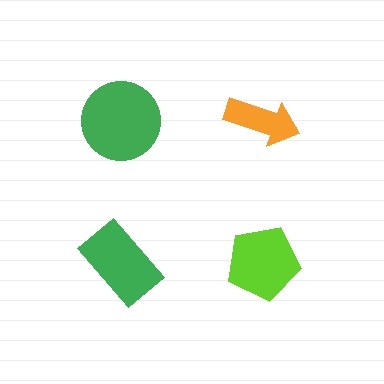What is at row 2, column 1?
A green rectangle.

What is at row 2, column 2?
A lime pentagon.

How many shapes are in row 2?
2 shapes.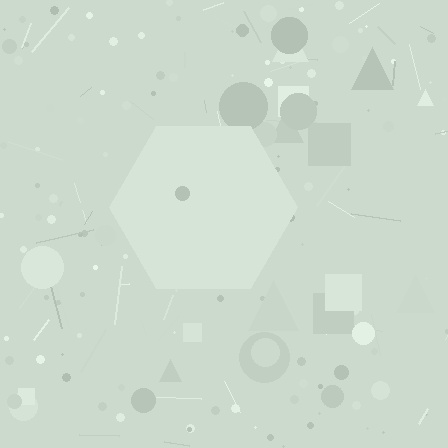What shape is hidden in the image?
A hexagon is hidden in the image.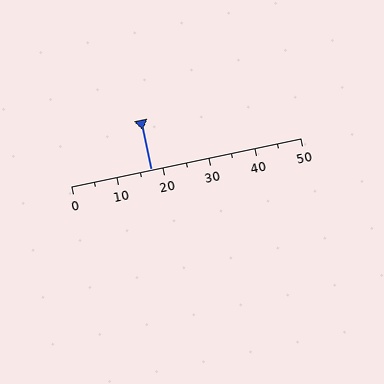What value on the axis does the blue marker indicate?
The marker indicates approximately 17.5.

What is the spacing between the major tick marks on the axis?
The major ticks are spaced 10 apart.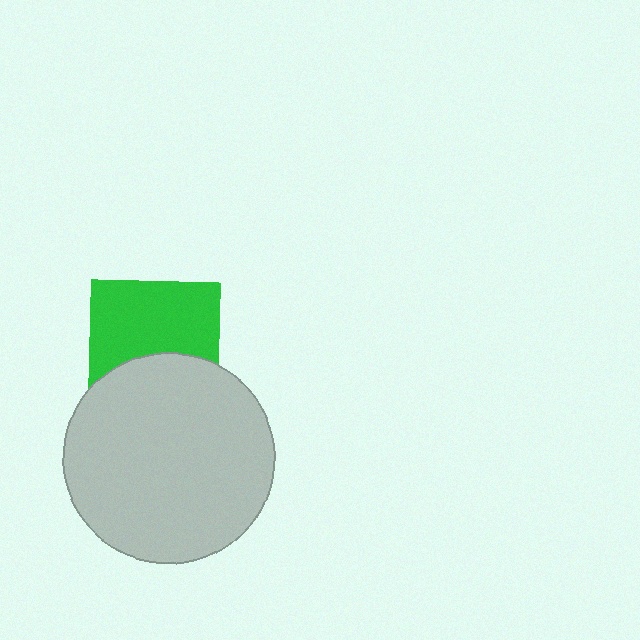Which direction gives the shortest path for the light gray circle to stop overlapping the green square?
Moving down gives the shortest separation.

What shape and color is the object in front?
The object in front is a light gray circle.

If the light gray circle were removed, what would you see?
You would see the complete green square.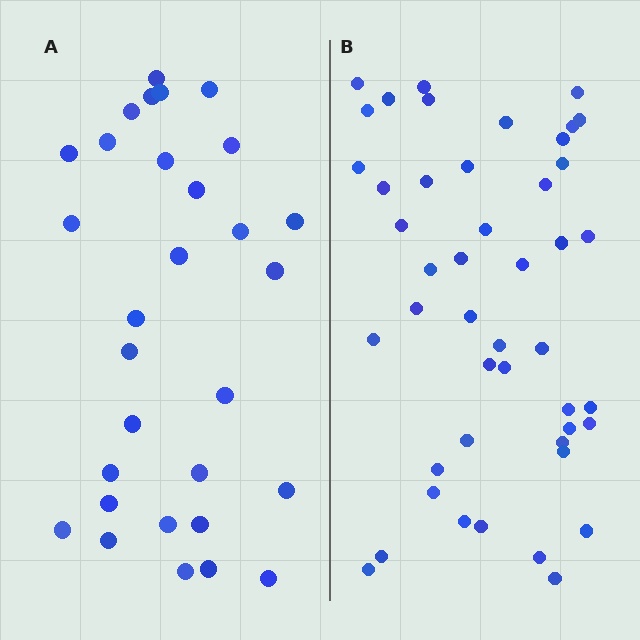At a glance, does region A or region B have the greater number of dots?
Region B (the right region) has more dots.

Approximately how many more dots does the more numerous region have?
Region B has approximately 15 more dots than region A.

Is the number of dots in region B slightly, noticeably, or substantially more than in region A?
Region B has substantially more. The ratio is roughly 1.5 to 1.